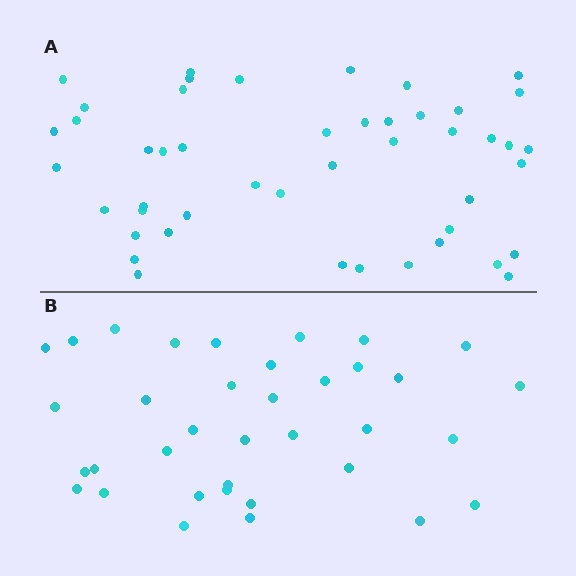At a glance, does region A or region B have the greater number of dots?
Region A (the top region) has more dots.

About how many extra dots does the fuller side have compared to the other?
Region A has roughly 12 or so more dots than region B.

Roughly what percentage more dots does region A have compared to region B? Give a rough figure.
About 30% more.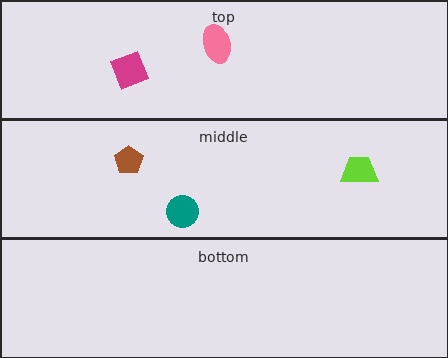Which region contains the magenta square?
The top region.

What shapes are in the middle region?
The brown pentagon, the lime trapezoid, the teal circle.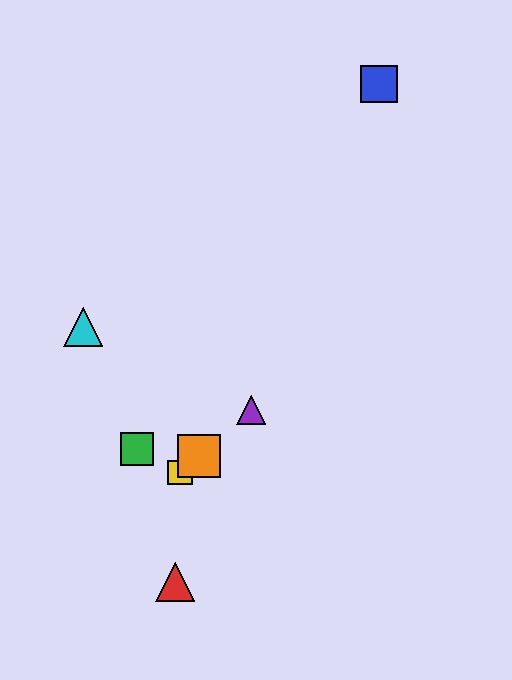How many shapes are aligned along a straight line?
3 shapes (the yellow square, the purple triangle, the orange square) are aligned along a straight line.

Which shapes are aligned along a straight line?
The yellow square, the purple triangle, the orange square are aligned along a straight line.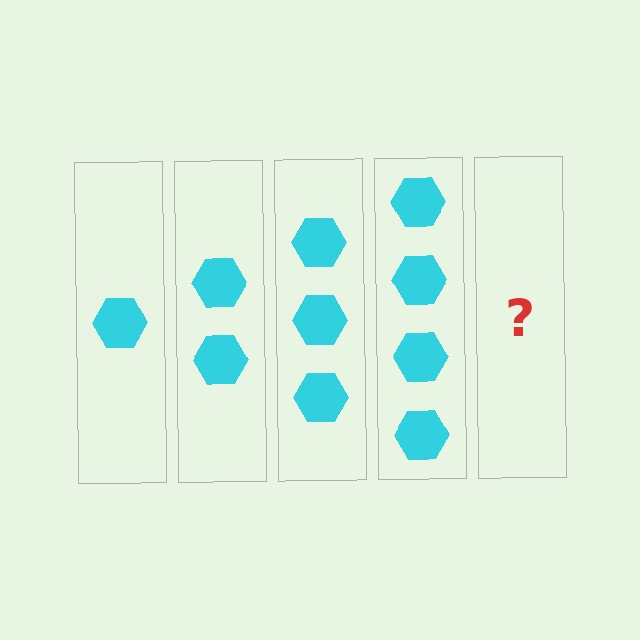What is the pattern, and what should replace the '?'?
The pattern is that each step adds one more hexagon. The '?' should be 5 hexagons.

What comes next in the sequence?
The next element should be 5 hexagons.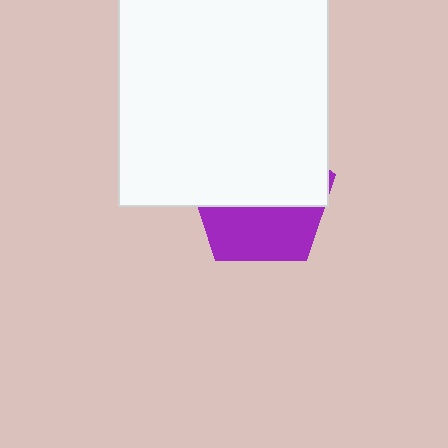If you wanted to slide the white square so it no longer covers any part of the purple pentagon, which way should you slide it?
Slide it up — that is the most direct way to separate the two shapes.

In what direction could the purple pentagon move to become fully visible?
The purple pentagon could move down. That would shift it out from behind the white square entirely.